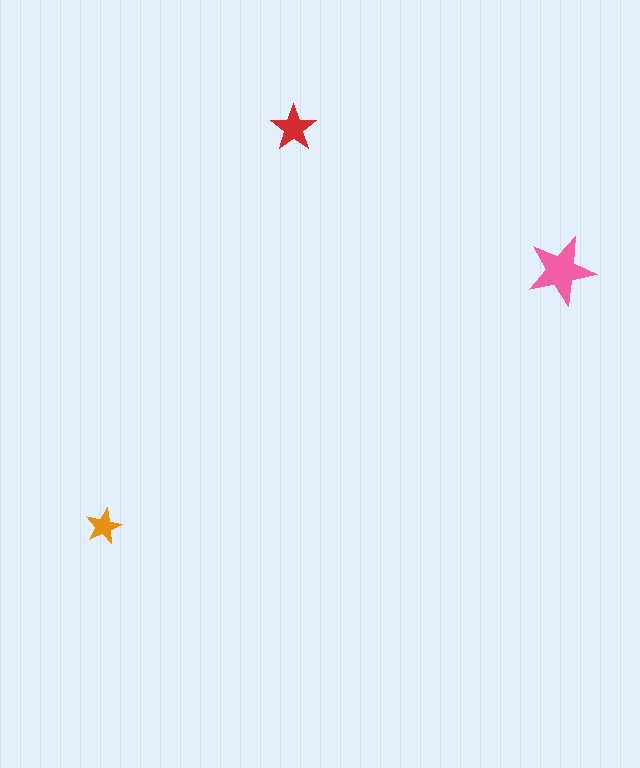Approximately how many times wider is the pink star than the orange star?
About 2 times wider.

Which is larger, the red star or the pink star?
The pink one.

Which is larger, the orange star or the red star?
The red one.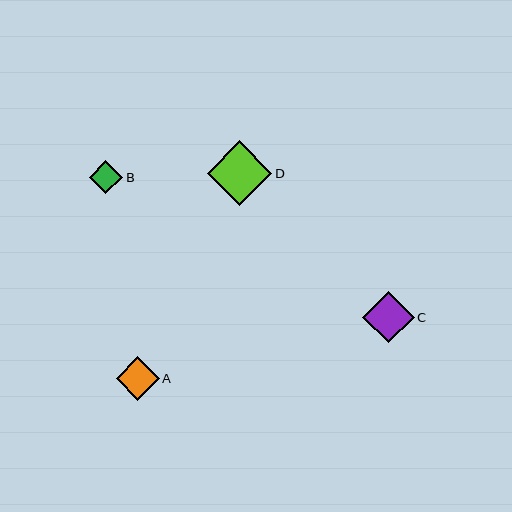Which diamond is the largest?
Diamond D is the largest with a size of approximately 65 pixels.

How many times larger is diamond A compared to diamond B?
Diamond A is approximately 1.3 times the size of diamond B.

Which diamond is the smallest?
Diamond B is the smallest with a size of approximately 33 pixels.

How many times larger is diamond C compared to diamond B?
Diamond C is approximately 1.5 times the size of diamond B.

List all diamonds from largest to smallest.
From largest to smallest: D, C, A, B.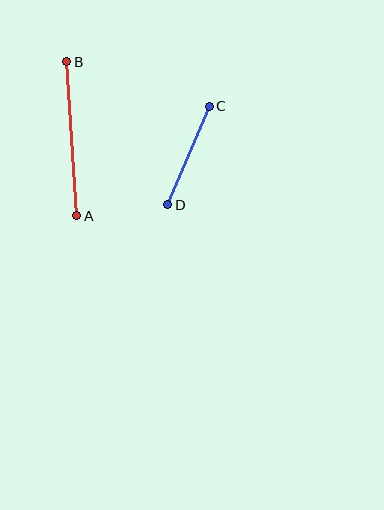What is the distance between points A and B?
The distance is approximately 154 pixels.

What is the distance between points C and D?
The distance is approximately 106 pixels.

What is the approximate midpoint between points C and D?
The midpoint is at approximately (188, 155) pixels.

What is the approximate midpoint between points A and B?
The midpoint is at approximately (72, 139) pixels.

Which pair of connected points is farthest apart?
Points A and B are farthest apart.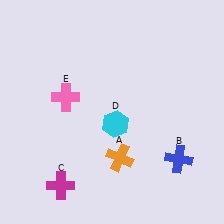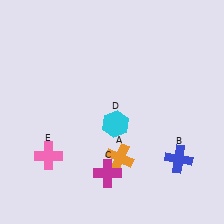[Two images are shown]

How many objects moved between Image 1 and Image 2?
2 objects moved between the two images.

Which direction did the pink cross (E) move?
The pink cross (E) moved down.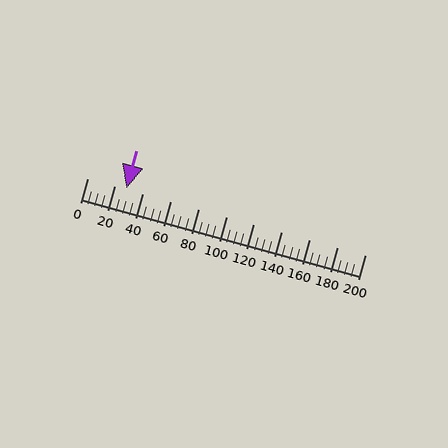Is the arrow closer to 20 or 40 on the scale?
The arrow is closer to 20.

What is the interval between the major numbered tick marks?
The major tick marks are spaced 20 units apart.